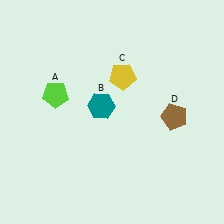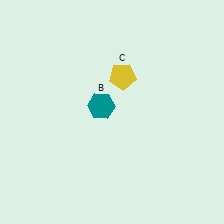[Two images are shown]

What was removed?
The lime pentagon (A), the brown pentagon (D) were removed in Image 2.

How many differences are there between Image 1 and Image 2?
There are 2 differences between the two images.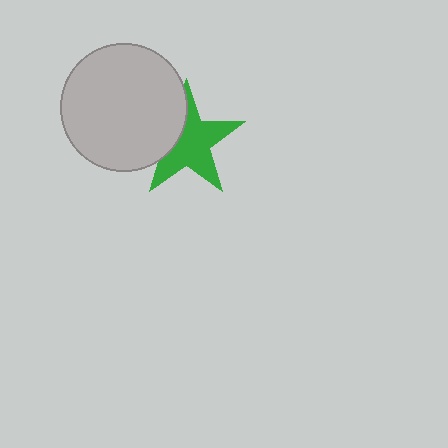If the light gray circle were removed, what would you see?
You would see the complete green star.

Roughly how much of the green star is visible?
Most of it is visible (roughly 69%).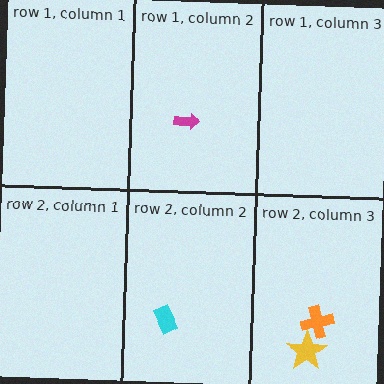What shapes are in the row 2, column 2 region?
The cyan rectangle.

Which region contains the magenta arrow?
The row 1, column 2 region.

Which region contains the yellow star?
The row 2, column 3 region.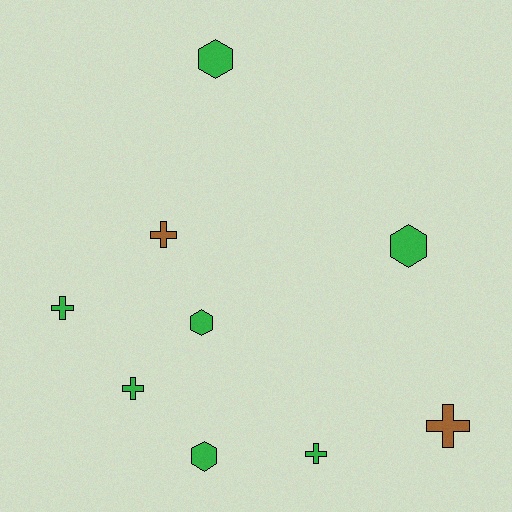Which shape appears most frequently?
Cross, with 5 objects.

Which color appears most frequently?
Green, with 7 objects.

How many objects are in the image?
There are 9 objects.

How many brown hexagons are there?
There are no brown hexagons.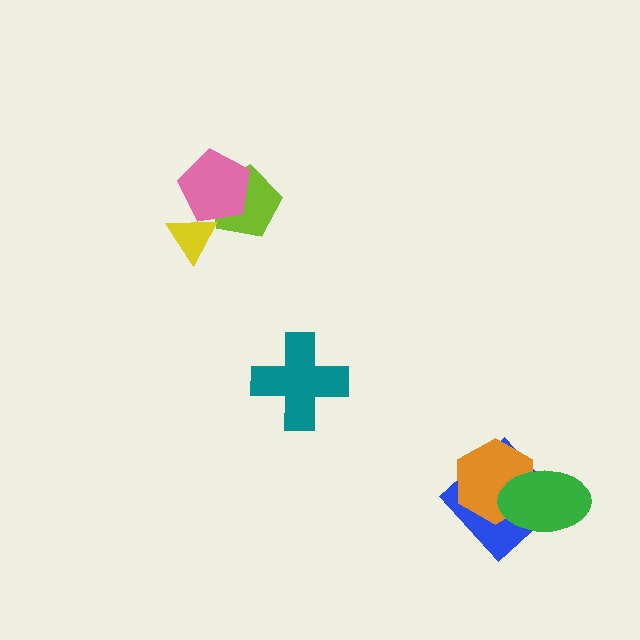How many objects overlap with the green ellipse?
2 objects overlap with the green ellipse.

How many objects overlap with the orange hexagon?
2 objects overlap with the orange hexagon.